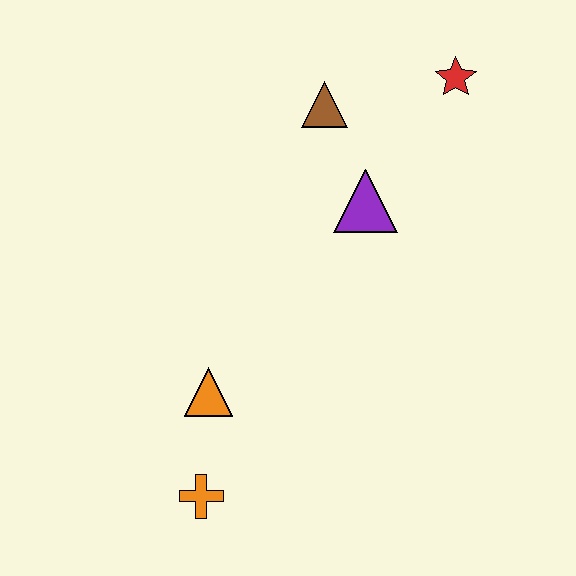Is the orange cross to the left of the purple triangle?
Yes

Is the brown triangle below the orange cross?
No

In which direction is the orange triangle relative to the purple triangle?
The orange triangle is below the purple triangle.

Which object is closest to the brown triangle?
The purple triangle is closest to the brown triangle.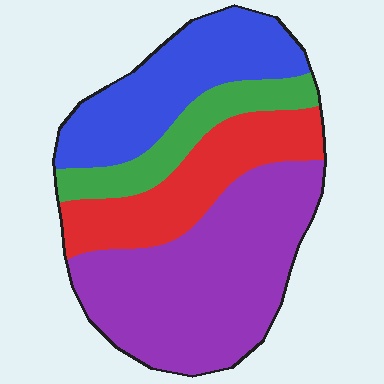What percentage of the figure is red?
Red covers 21% of the figure.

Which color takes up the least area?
Green, at roughly 15%.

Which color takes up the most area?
Purple, at roughly 40%.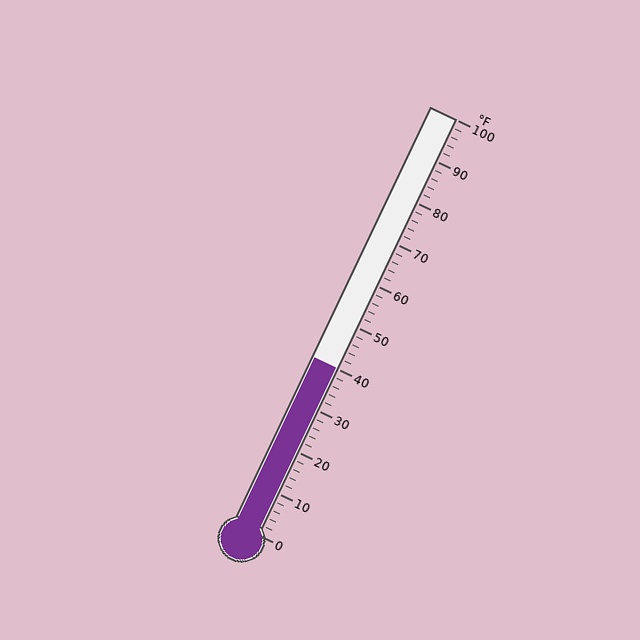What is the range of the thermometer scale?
The thermometer scale ranges from 0°F to 100°F.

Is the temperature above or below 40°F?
The temperature is at 40°F.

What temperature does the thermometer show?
The thermometer shows approximately 40°F.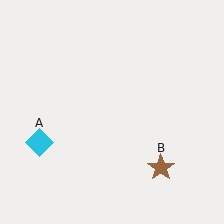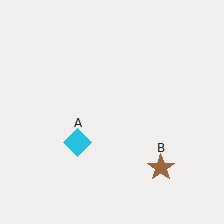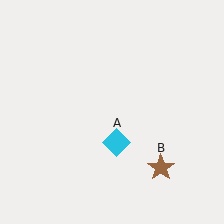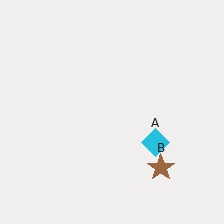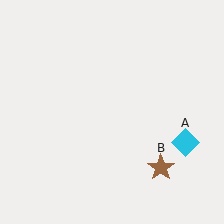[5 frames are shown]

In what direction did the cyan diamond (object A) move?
The cyan diamond (object A) moved right.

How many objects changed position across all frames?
1 object changed position: cyan diamond (object A).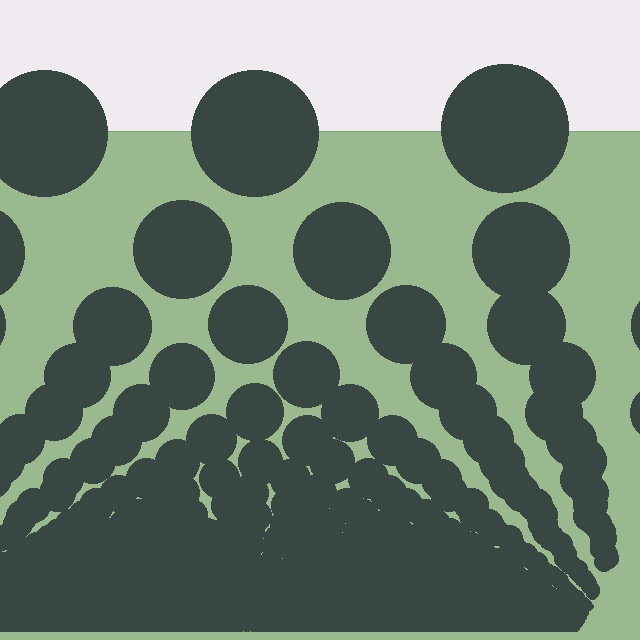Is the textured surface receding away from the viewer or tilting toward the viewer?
The surface appears to tilt toward the viewer. Texture elements get larger and sparser toward the top.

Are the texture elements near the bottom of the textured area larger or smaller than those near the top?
Smaller. The gradient is inverted — elements near the bottom are smaller and denser.